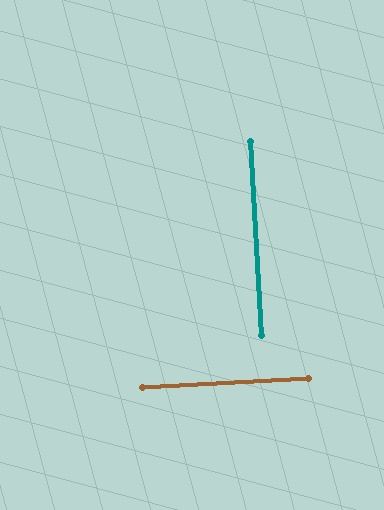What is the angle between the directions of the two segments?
Approximately 90 degrees.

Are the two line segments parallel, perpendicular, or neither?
Perpendicular — they meet at approximately 90°.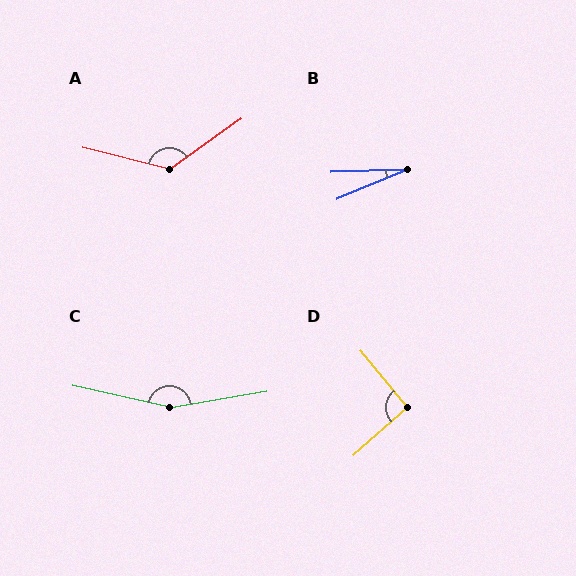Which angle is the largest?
C, at approximately 158 degrees.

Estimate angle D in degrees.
Approximately 93 degrees.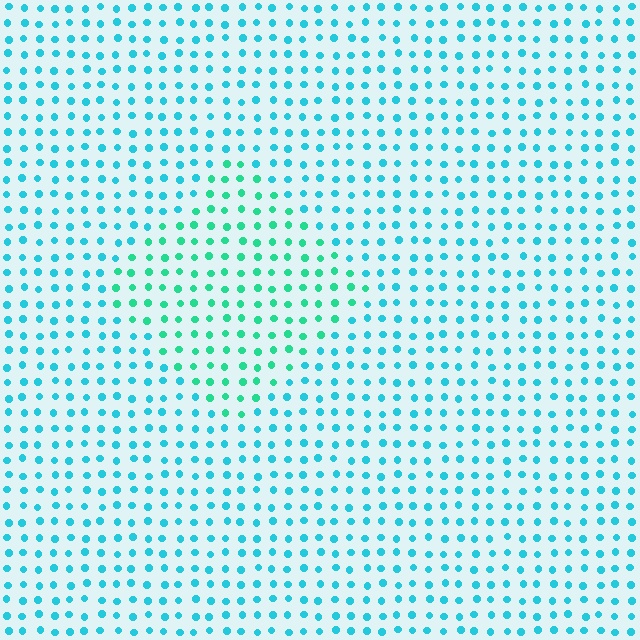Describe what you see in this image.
The image is filled with small cyan elements in a uniform arrangement. A diamond-shaped region is visible where the elements are tinted to a slightly different hue, forming a subtle color boundary.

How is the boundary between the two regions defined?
The boundary is defined purely by a slight shift in hue (about 31 degrees). Spacing, size, and orientation are identical on both sides.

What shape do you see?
I see a diamond.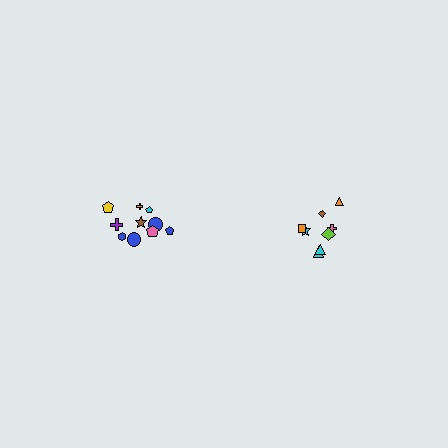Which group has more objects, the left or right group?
The left group.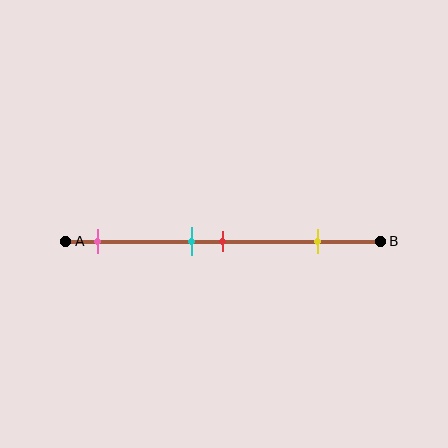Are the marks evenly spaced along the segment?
No, the marks are not evenly spaced.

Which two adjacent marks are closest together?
The cyan and red marks are the closest adjacent pair.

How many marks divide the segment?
There are 4 marks dividing the segment.